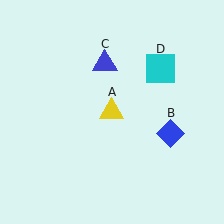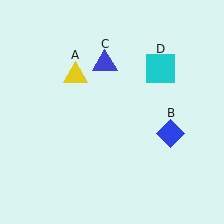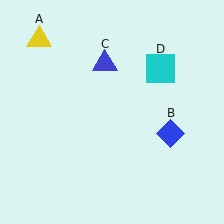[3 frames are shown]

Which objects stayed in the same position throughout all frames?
Blue diamond (object B) and blue triangle (object C) and cyan square (object D) remained stationary.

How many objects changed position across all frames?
1 object changed position: yellow triangle (object A).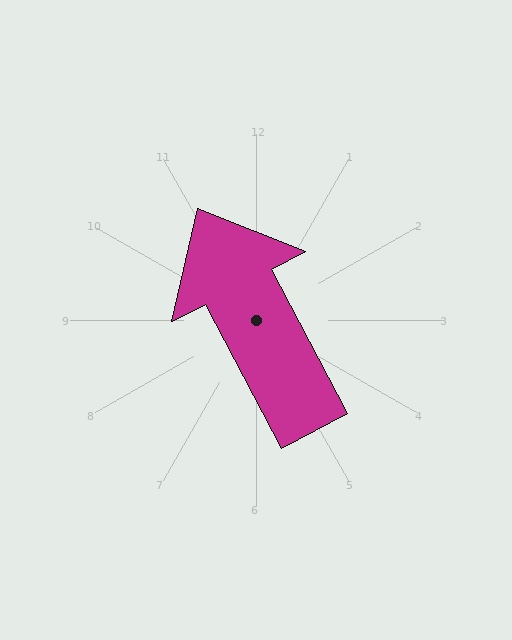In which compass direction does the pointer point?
Northwest.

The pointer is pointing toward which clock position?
Roughly 11 o'clock.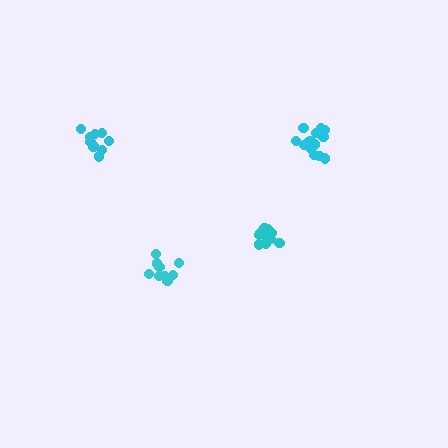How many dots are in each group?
Group 1: 12 dots, Group 2: 14 dots, Group 3: 9 dots, Group 4: 10 dots (45 total).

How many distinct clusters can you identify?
There are 4 distinct clusters.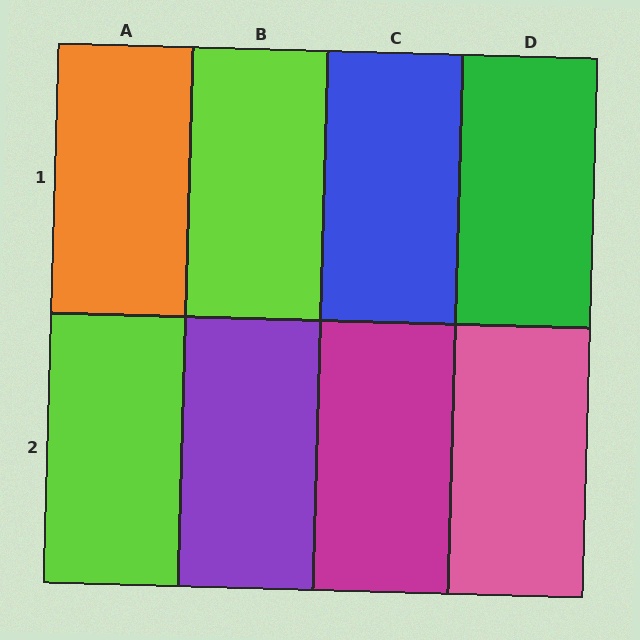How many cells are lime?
2 cells are lime.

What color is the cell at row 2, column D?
Pink.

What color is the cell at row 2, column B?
Purple.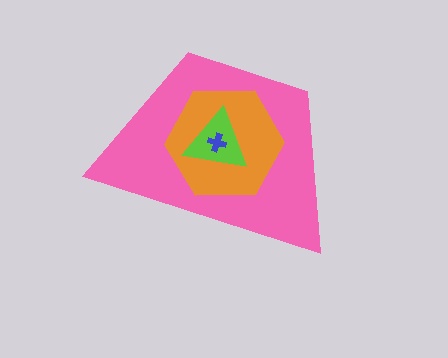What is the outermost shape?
The pink trapezoid.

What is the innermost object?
The blue cross.